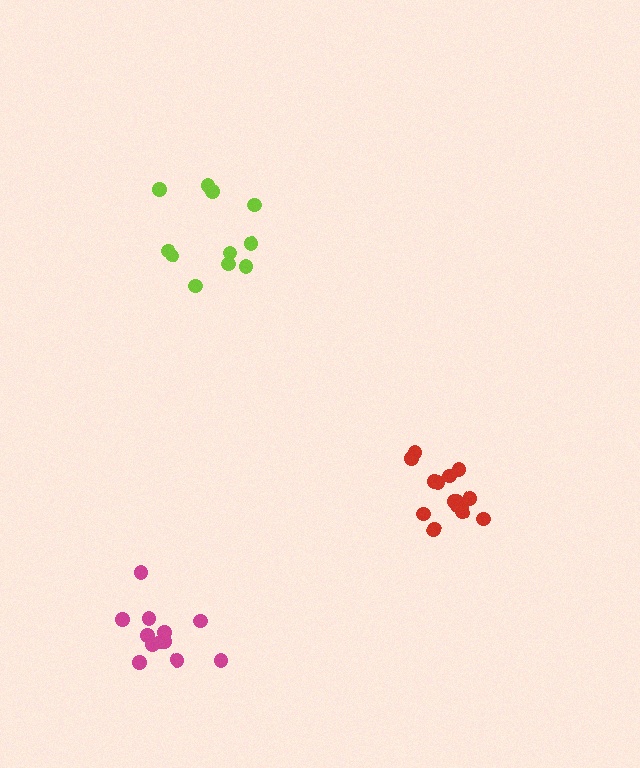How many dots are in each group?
Group 1: 12 dots, Group 2: 15 dots, Group 3: 11 dots (38 total).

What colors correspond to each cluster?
The clusters are colored: magenta, red, lime.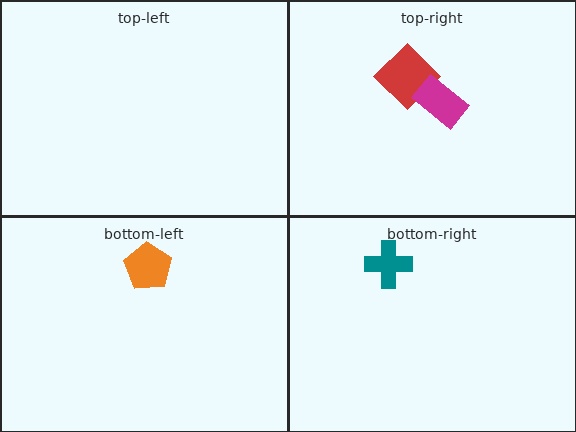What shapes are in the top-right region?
The red diamond, the magenta rectangle.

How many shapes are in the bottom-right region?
1.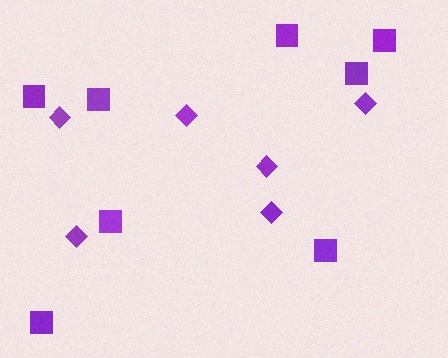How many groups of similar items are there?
There are 2 groups: one group of diamonds (6) and one group of squares (8).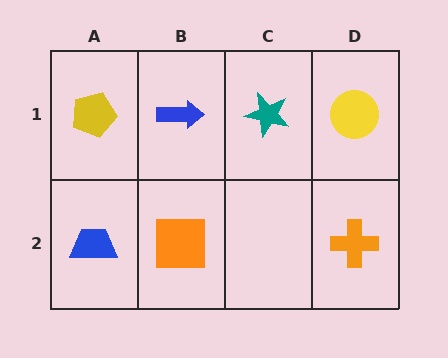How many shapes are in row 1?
4 shapes.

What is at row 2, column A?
A blue trapezoid.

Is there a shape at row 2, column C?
No, that cell is empty.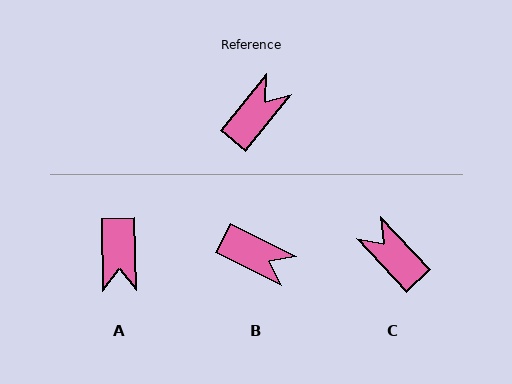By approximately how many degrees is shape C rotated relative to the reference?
Approximately 82 degrees counter-clockwise.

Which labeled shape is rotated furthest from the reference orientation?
A, about 140 degrees away.